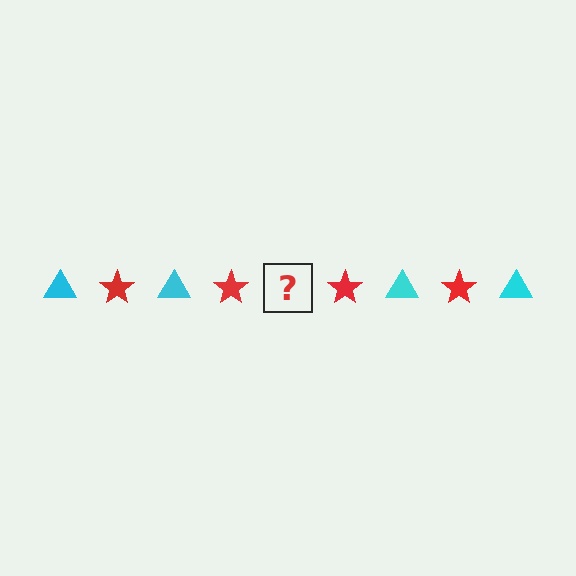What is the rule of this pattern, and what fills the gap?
The rule is that the pattern alternates between cyan triangle and red star. The gap should be filled with a cyan triangle.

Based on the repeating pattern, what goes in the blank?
The blank should be a cyan triangle.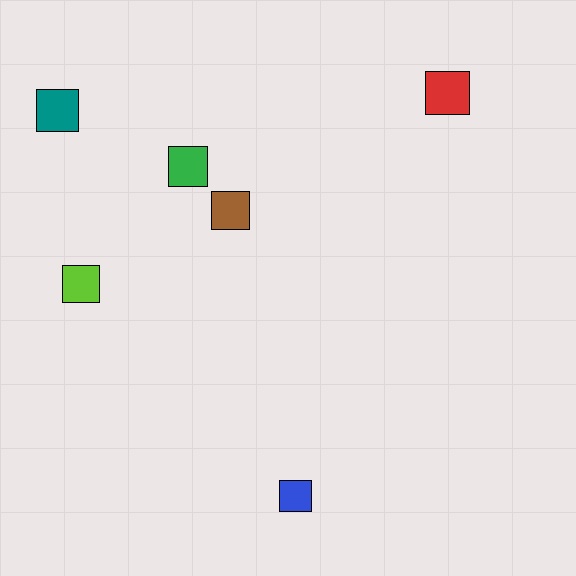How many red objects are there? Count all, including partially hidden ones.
There is 1 red object.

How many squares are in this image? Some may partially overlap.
There are 6 squares.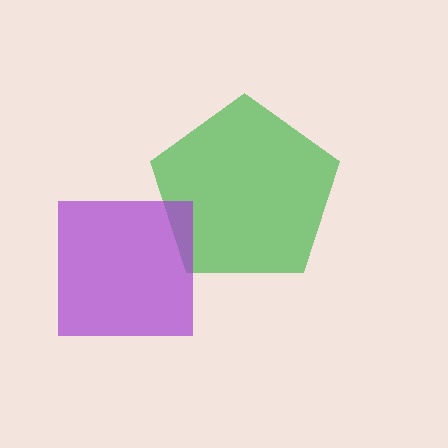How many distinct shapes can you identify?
There are 2 distinct shapes: a green pentagon, a purple square.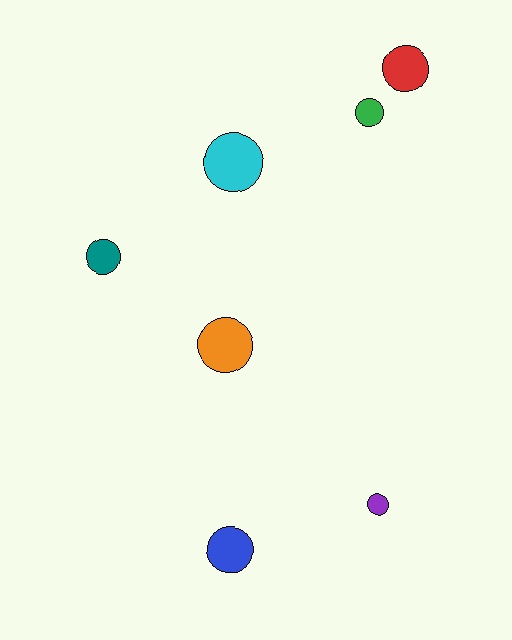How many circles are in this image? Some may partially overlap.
There are 7 circles.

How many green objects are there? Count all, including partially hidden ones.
There is 1 green object.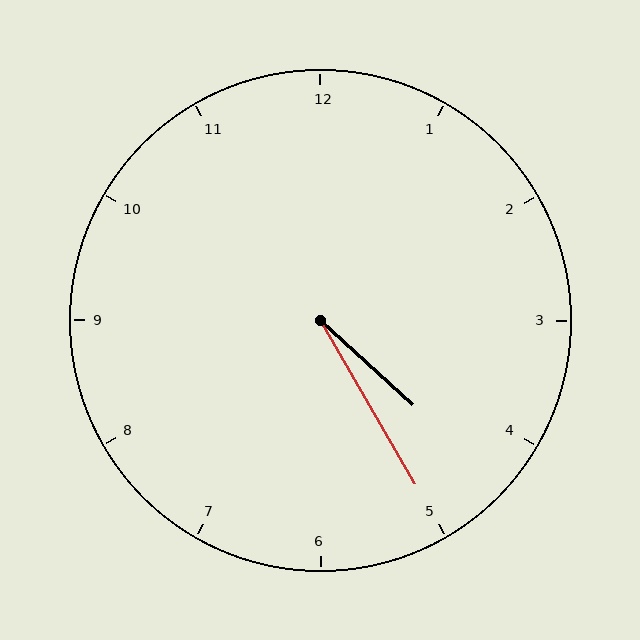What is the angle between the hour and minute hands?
Approximately 18 degrees.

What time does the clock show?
4:25.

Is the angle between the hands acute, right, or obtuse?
It is acute.